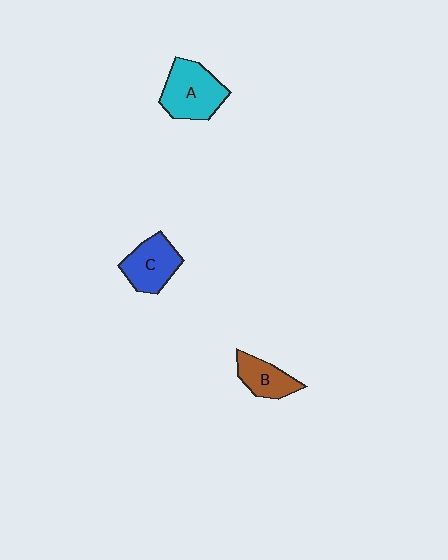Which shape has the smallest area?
Shape B (brown).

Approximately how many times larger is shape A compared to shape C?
Approximately 1.2 times.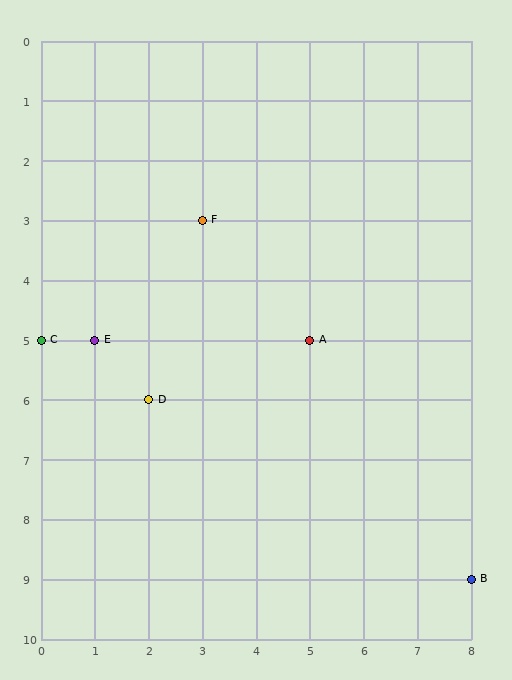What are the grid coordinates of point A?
Point A is at grid coordinates (5, 5).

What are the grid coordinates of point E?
Point E is at grid coordinates (1, 5).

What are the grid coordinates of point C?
Point C is at grid coordinates (0, 5).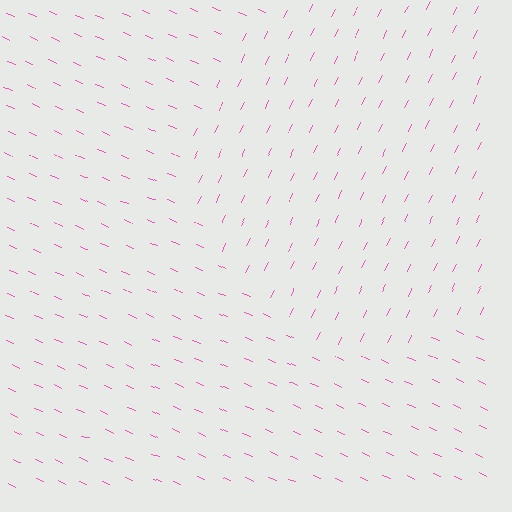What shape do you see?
I see a circle.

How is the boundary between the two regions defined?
The boundary is defined purely by a change in line orientation (approximately 87 degrees difference). All lines are the same color and thickness.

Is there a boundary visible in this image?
Yes, there is a texture boundary formed by a change in line orientation.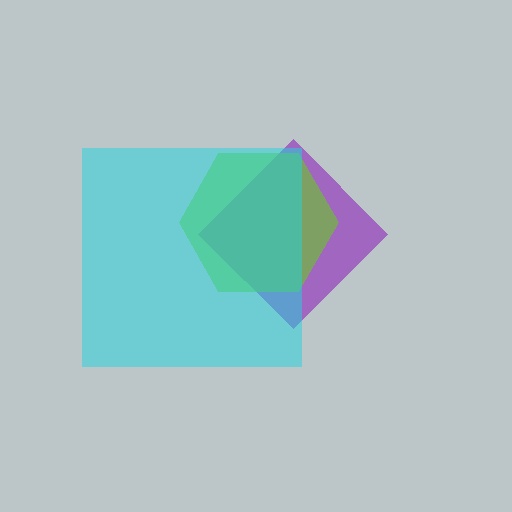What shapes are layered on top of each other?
The layered shapes are: a purple diamond, a lime hexagon, a cyan square.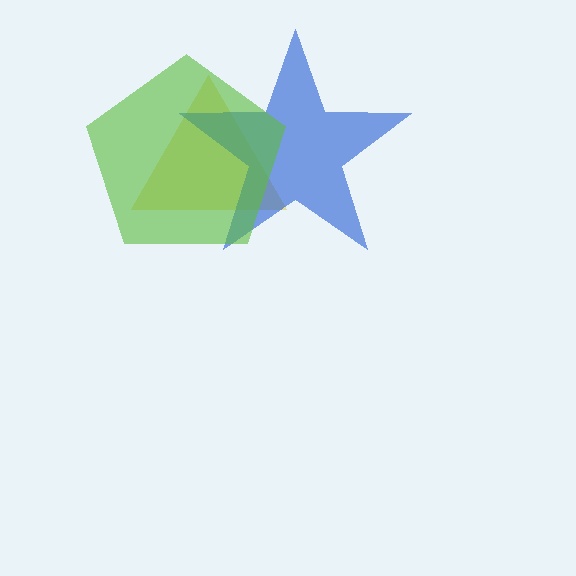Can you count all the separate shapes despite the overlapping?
Yes, there are 3 separate shapes.